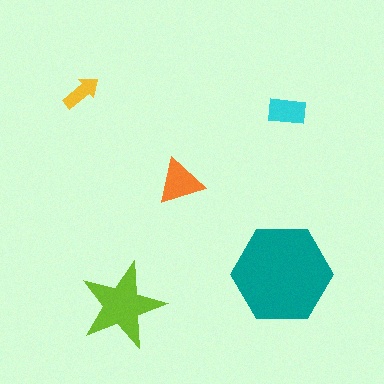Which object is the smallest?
The yellow arrow.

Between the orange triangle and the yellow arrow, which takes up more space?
The orange triangle.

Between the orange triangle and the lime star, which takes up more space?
The lime star.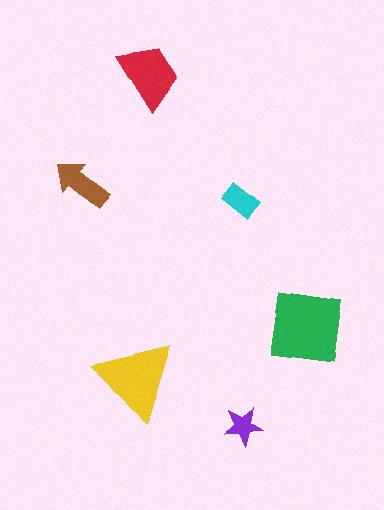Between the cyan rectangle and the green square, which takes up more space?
The green square.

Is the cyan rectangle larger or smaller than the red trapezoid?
Smaller.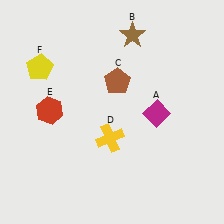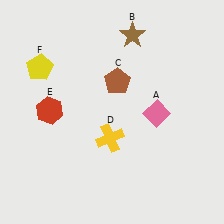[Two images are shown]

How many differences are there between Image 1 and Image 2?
There is 1 difference between the two images.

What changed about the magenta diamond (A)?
In Image 1, A is magenta. In Image 2, it changed to pink.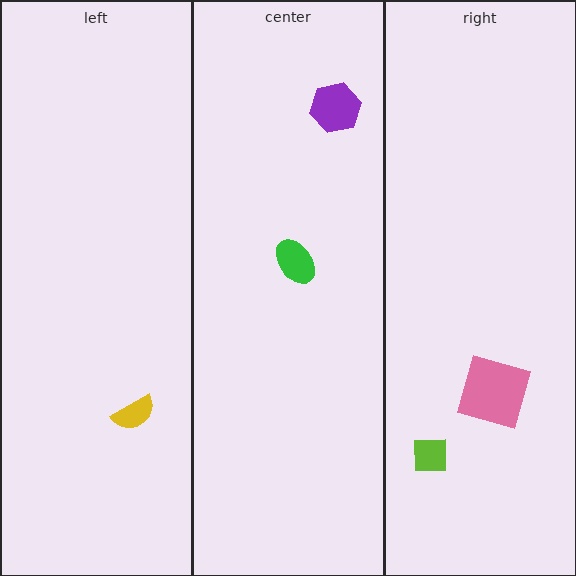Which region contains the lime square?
The right region.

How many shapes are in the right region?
2.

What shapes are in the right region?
The lime square, the pink square.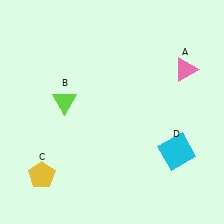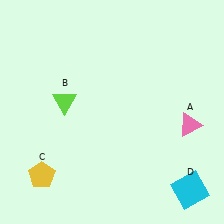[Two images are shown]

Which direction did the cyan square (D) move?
The cyan square (D) moved down.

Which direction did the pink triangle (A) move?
The pink triangle (A) moved down.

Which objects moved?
The objects that moved are: the pink triangle (A), the cyan square (D).